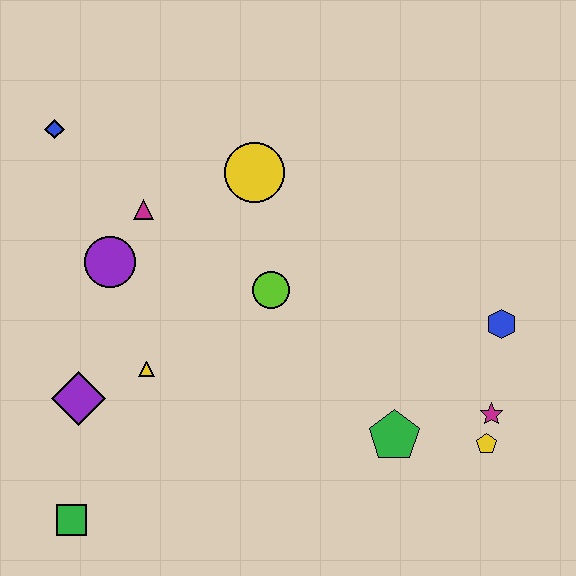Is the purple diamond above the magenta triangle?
No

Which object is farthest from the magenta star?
The blue diamond is farthest from the magenta star.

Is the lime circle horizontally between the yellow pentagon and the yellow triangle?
Yes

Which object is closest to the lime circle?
The yellow circle is closest to the lime circle.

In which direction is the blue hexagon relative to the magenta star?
The blue hexagon is above the magenta star.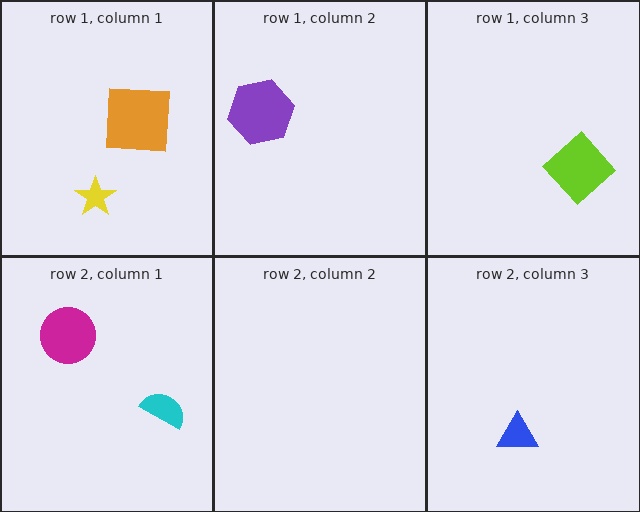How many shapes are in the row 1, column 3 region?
1.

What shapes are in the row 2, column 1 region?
The cyan semicircle, the magenta circle.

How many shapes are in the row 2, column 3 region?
1.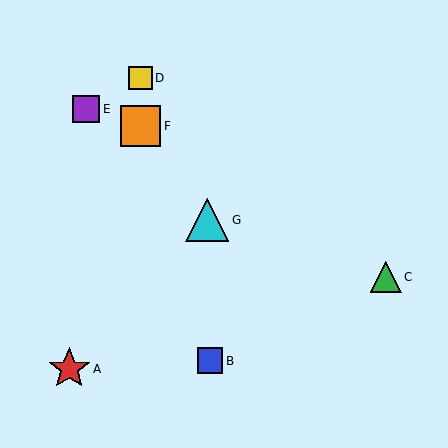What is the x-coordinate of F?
Object F is at x≈140.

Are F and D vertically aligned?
Yes, both are at x≈140.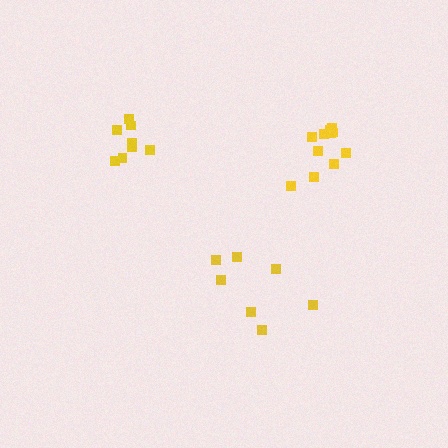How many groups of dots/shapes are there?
There are 3 groups.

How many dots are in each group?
Group 1: 7 dots, Group 2: 8 dots, Group 3: 11 dots (26 total).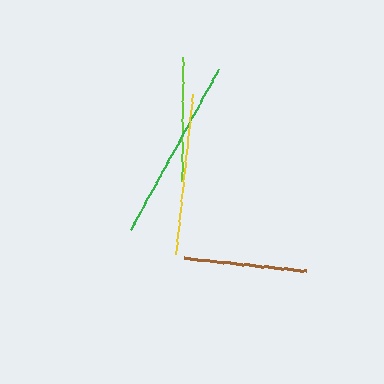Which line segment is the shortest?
The brown line is the shortest at approximately 122 pixels.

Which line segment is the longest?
The green line is the longest at approximately 182 pixels.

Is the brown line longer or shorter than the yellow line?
The yellow line is longer than the brown line.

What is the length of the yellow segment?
The yellow segment is approximately 162 pixels long.